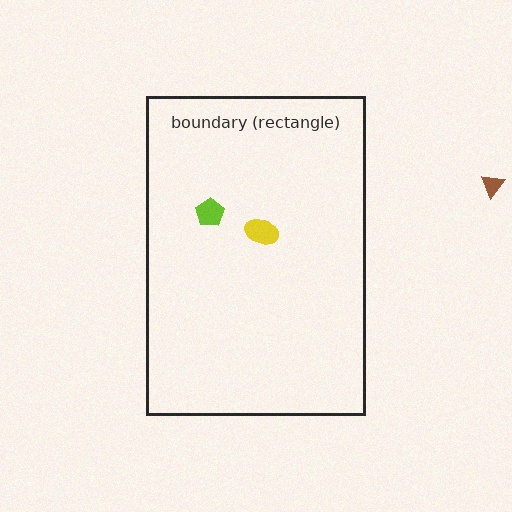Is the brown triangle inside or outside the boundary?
Outside.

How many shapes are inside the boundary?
2 inside, 1 outside.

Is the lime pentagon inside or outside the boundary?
Inside.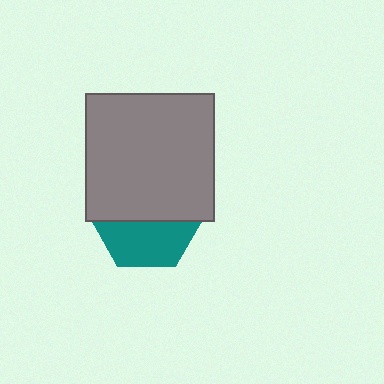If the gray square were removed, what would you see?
You would see the complete teal hexagon.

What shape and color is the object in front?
The object in front is a gray square.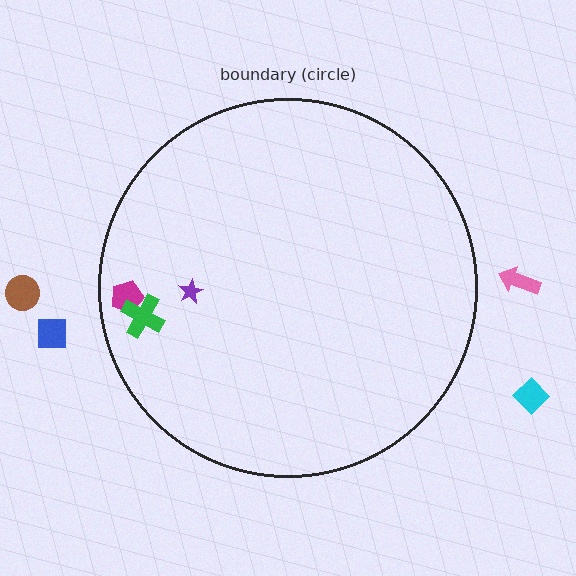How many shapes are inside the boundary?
3 inside, 4 outside.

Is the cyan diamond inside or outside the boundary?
Outside.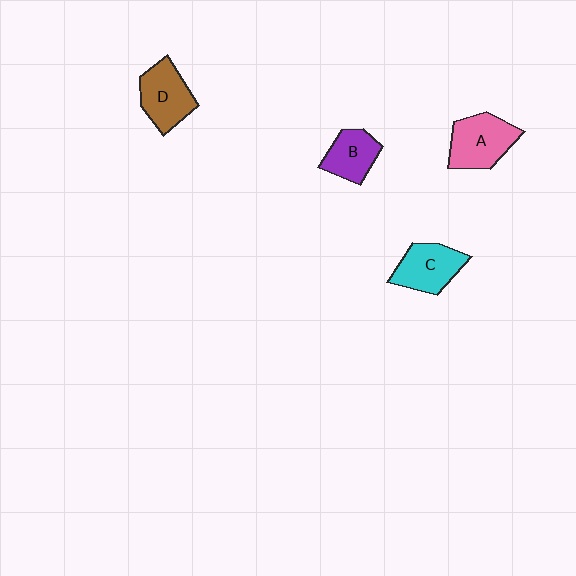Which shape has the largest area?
Shape A (pink).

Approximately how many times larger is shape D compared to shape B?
Approximately 1.3 times.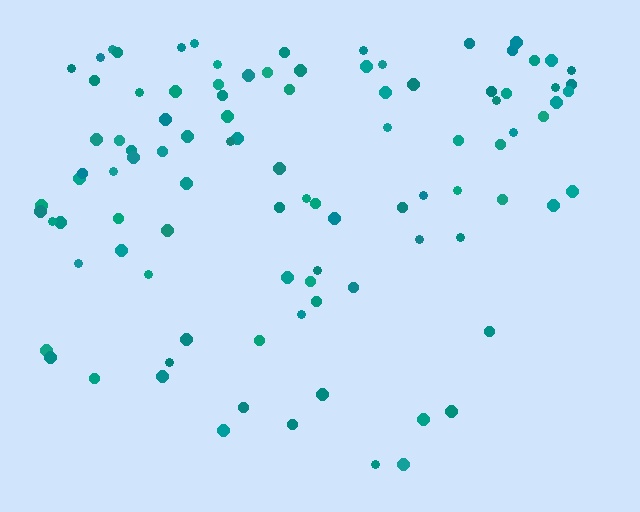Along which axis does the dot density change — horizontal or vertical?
Vertical.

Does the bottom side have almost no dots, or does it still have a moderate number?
Still a moderate number, just noticeably fewer than the top.